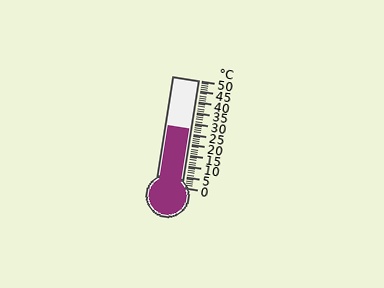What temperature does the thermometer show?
The thermometer shows approximately 27°C.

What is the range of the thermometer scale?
The thermometer scale ranges from 0°C to 50°C.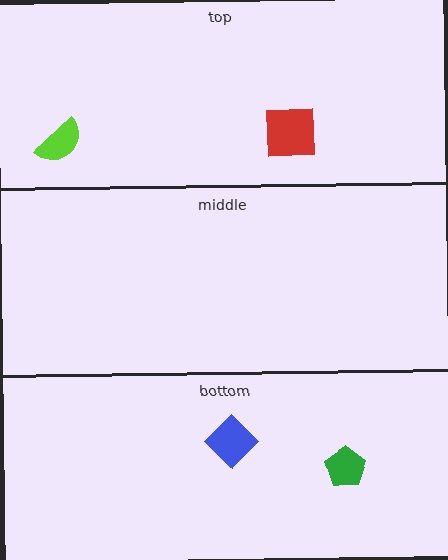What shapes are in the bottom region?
The green pentagon, the blue diamond.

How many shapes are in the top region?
2.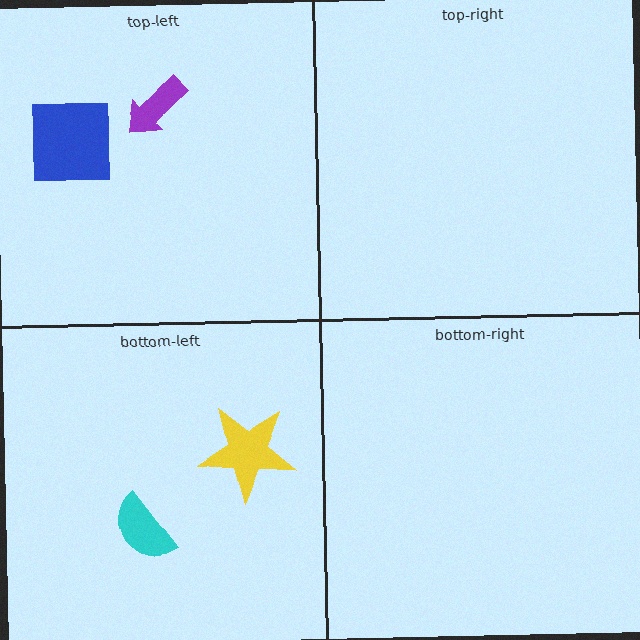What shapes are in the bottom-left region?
The yellow star, the cyan semicircle.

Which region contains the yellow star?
The bottom-left region.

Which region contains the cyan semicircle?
The bottom-left region.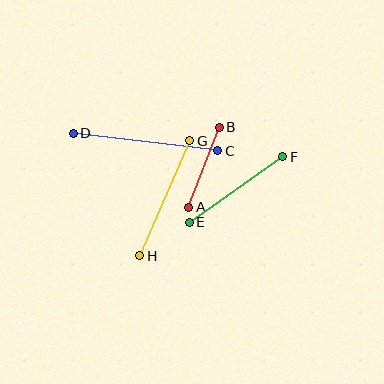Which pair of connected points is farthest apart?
Points C and D are farthest apart.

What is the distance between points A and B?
The distance is approximately 85 pixels.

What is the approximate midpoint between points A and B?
The midpoint is at approximately (204, 167) pixels.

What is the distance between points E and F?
The distance is approximately 114 pixels.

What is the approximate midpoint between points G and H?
The midpoint is at approximately (165, 198) pixels.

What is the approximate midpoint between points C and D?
The midpoint is at approximately (146, 142) pixels.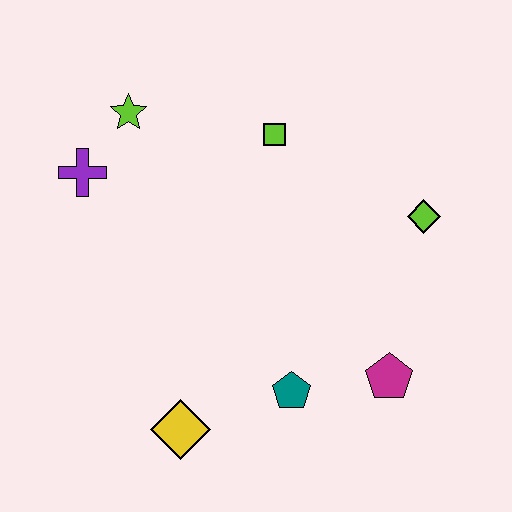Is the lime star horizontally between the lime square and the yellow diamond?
No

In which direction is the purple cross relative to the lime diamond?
The purple cross is to the left of the lime diamond.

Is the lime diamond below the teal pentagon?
No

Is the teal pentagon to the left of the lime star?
No